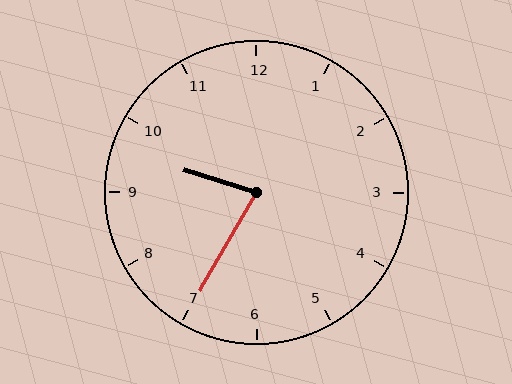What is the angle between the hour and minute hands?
Approximately 78 degrees.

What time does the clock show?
9:35.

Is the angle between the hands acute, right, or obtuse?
It is acute.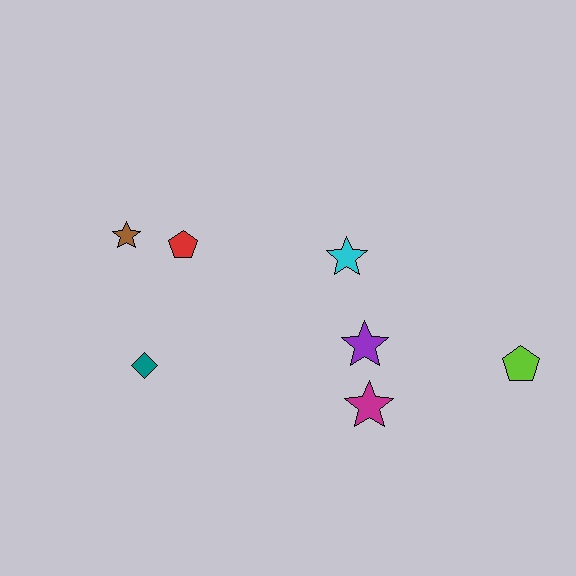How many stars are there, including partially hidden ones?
There are 4 stars.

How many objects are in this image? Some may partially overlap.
There are 7 objects.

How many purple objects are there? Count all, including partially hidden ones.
There is 1 purple object.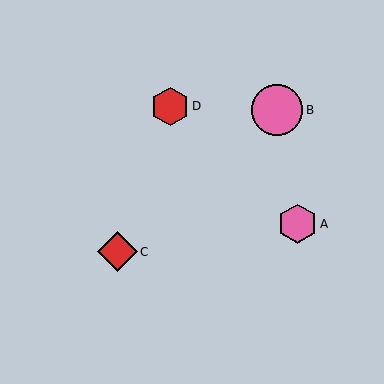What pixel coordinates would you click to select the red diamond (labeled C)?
Click at (117, 252) to select the red diamond C.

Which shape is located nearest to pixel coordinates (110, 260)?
The red diamond (labeled C) at (117, 252) is nearest to that location.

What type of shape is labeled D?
Shape D is a red hexagon.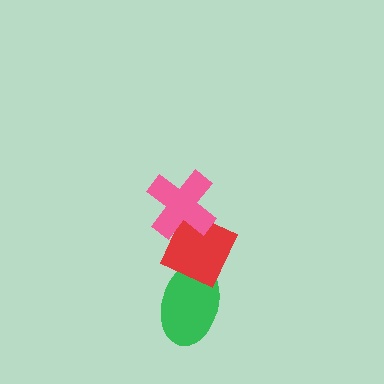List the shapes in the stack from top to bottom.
From top to bottom: the pink cross, the red diamond, the green ellipse.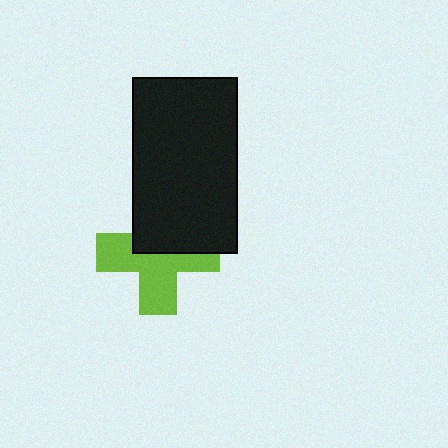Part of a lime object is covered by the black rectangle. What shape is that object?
It is a cross.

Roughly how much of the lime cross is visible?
About half of it is visible (roughly 57%).